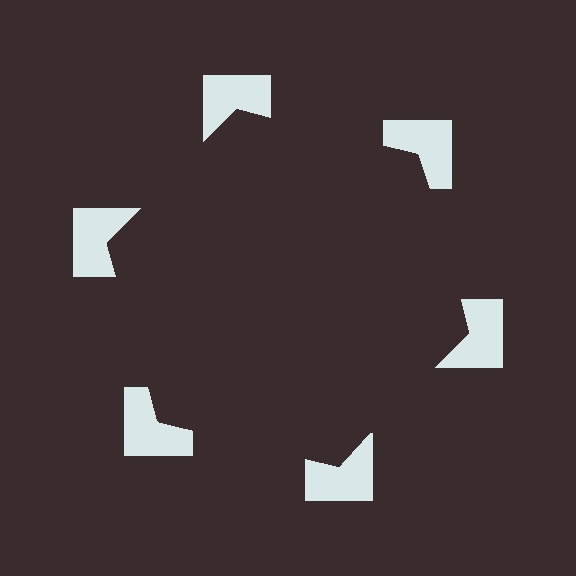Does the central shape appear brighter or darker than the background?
It typically appears slightly darker than the background, even though no actual brightness change is drawn.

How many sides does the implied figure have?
6 sides.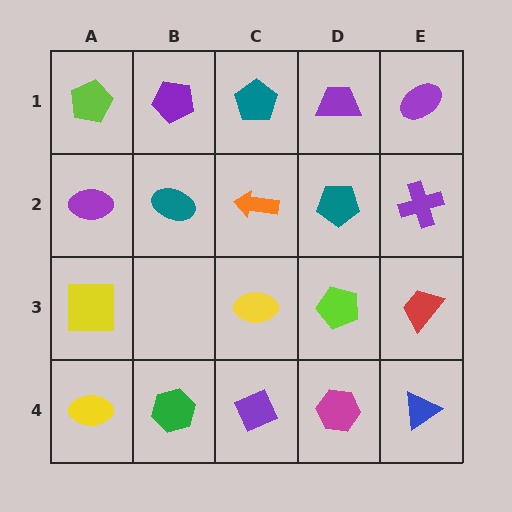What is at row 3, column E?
A red trapezoid.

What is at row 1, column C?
A teal pentagon.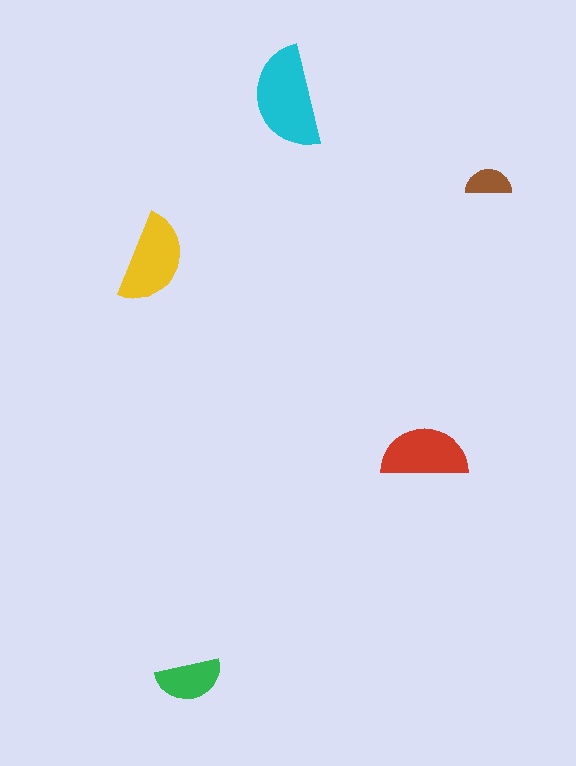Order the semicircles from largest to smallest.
the cyan one, the yellow one, the red one, the green one, the brown one.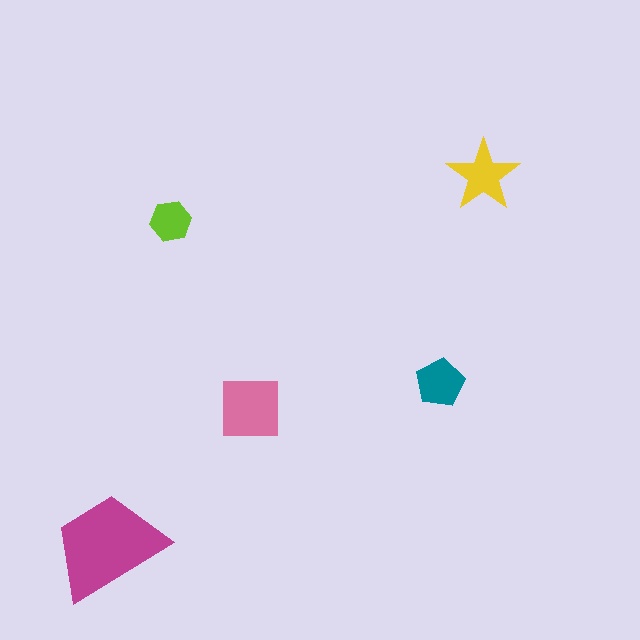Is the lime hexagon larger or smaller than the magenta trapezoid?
Smaller.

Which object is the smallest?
The lime hexagon.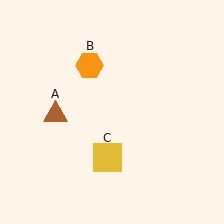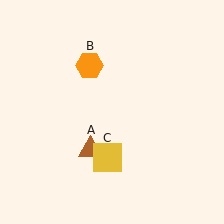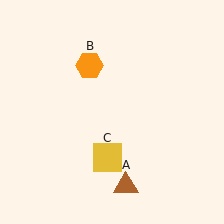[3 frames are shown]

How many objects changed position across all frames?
1 object changed position: brown triangle (object A).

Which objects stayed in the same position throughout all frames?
Orange hexagon (object B) and yellow square (object C) remained stationary.